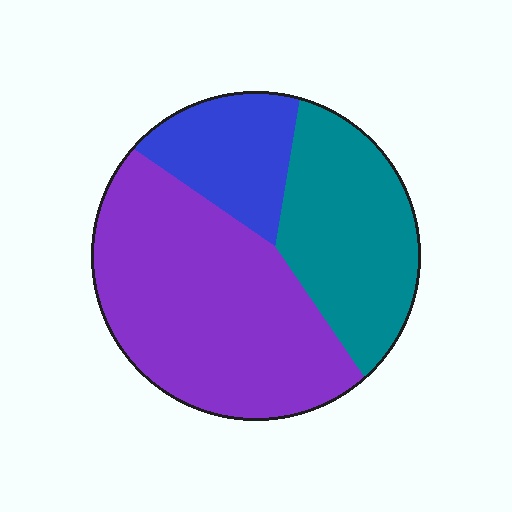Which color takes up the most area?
Purple, at roughly 50%.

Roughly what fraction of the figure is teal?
Teal takes up between a quarter and a half of the figure.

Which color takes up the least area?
Blue, at roughly 15%.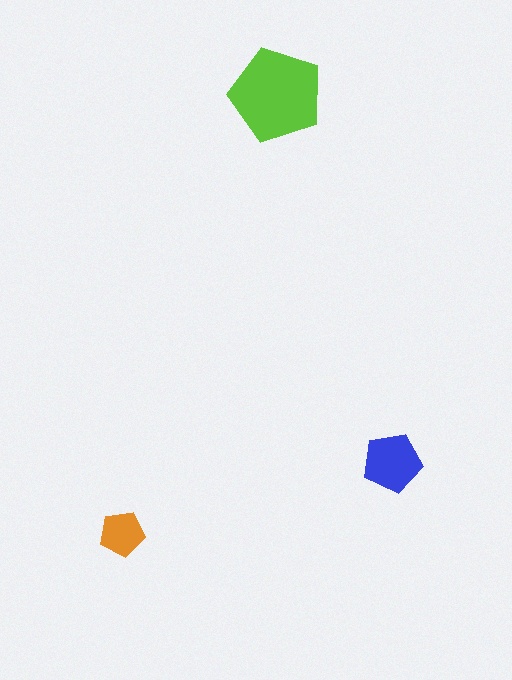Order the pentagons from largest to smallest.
the lime one, the blue one, the orange one.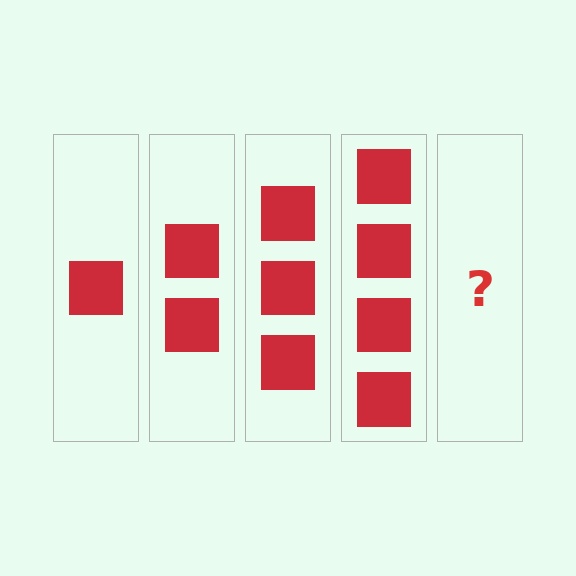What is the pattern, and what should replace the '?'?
The pattern is that each step adds one more square. The '?' should be 5 squares.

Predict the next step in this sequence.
The next step is 5 squares.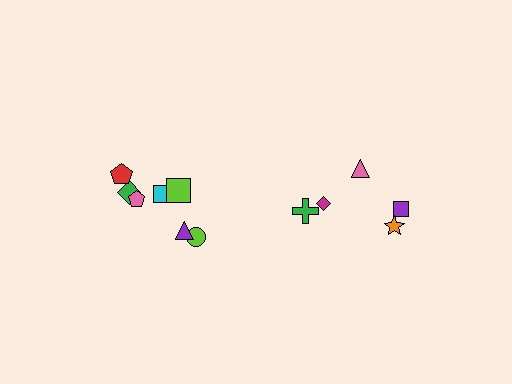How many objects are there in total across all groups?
There are 12 objects.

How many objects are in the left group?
There are 7 objects.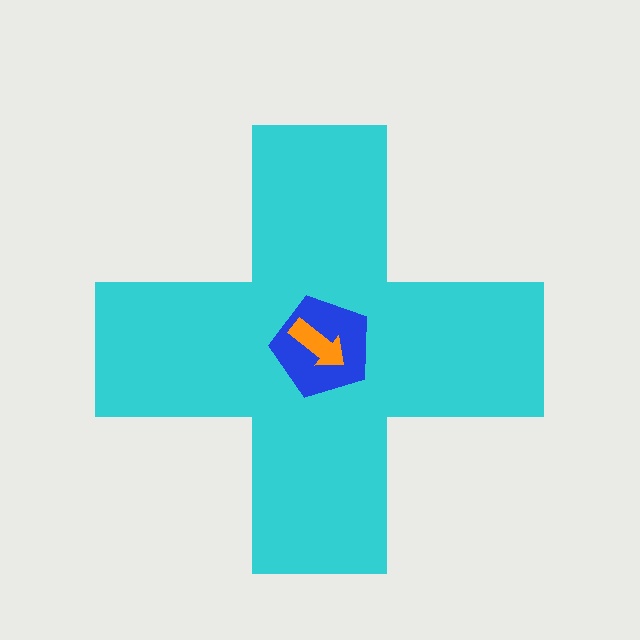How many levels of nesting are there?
3.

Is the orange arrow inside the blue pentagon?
Yes.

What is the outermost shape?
The cyan cross.